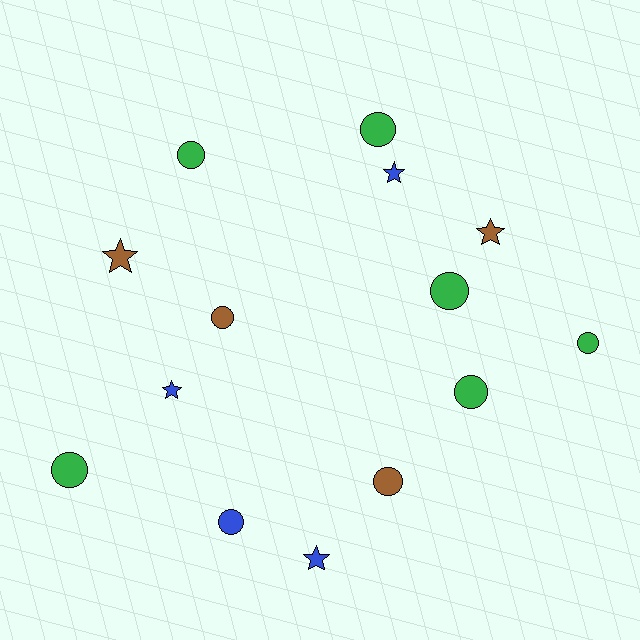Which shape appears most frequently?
Circle, with 9 objects.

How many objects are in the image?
There are 14 objects.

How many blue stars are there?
There are 3 blue stars.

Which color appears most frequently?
Green, with 6 objects.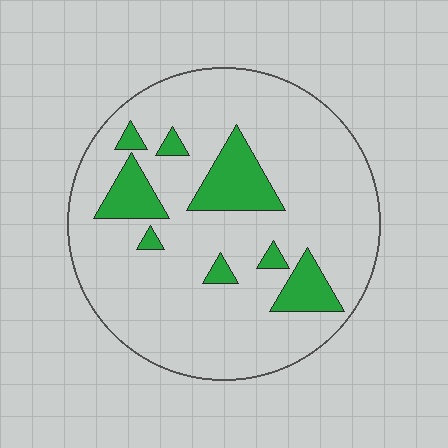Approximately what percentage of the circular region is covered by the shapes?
Approximately 15%.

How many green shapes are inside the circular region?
8.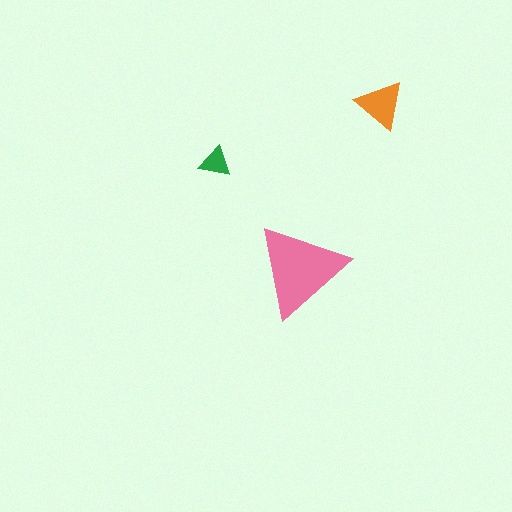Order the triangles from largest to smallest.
the pink one, the orange one, the green one.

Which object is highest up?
The orange triangle is topmost.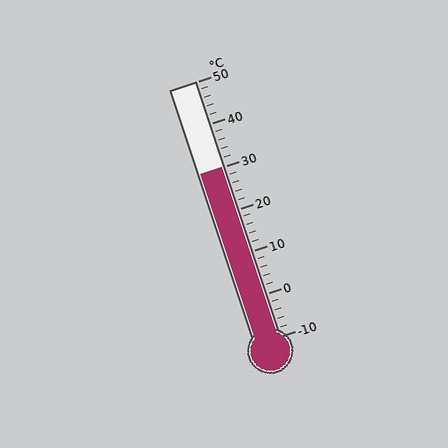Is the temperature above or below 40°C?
The temperature is below 40°C.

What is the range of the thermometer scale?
The thermometer scale ranges from -10°C to 50°C.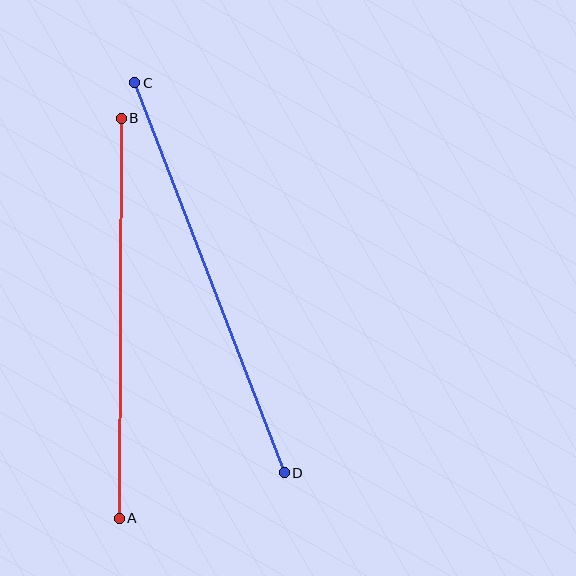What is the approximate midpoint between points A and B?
The midpoint is at approximately (120, 318) pixels.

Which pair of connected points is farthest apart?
Points C and D are farthest apart.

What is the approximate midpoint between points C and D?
The midpoint is at approximately (209, 278) pixels.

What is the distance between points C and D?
The distance is approximately 417 pixels.